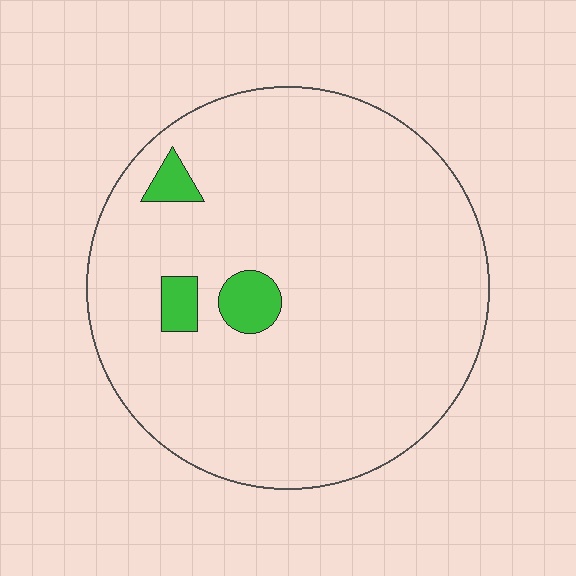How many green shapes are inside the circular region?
3.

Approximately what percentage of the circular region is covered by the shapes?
Approximately 5%.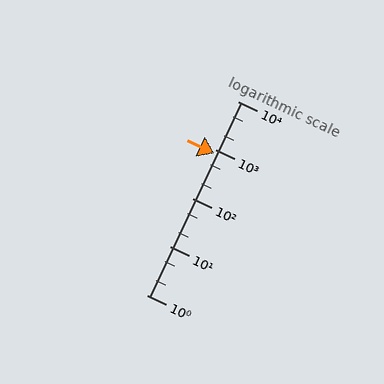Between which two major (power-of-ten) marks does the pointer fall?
The pointer is between 100 and 1000.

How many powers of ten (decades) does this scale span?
The scale spans 4 decades, from 1 to 10000.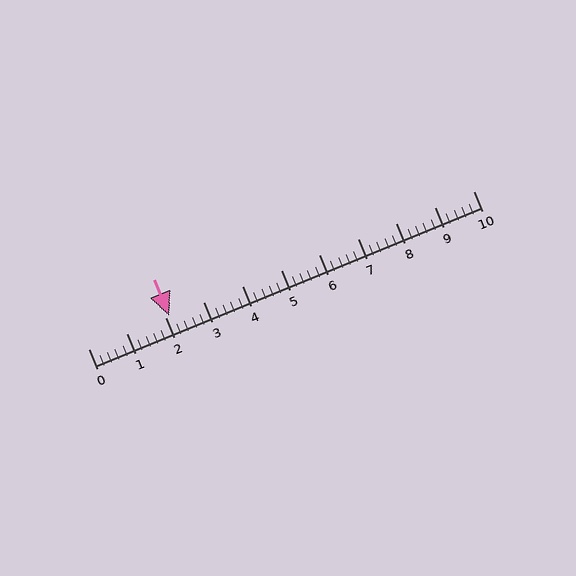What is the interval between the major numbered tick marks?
The major tick marks are spaced 1 units apart.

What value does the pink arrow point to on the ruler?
The pink arrow points to approximately 2.1.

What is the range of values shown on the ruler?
The ruler shows values from 0 to 10.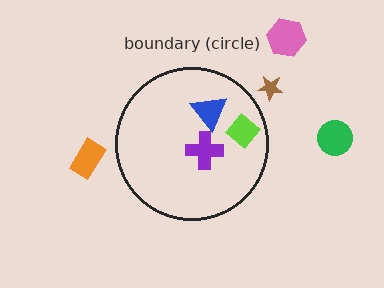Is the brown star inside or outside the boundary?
Outside.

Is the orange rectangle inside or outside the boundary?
Outside.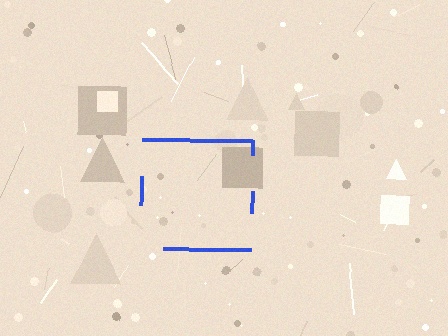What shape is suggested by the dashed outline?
The dashed outline suggests a square.